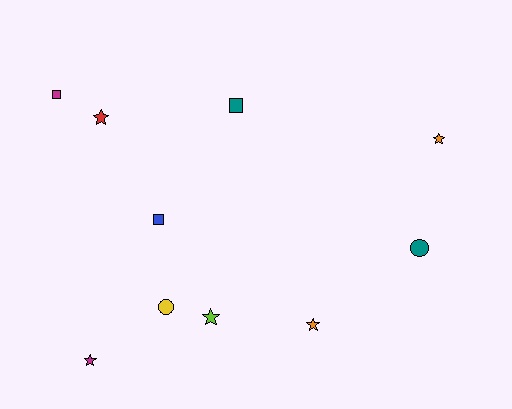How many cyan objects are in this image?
There are no cyan objects.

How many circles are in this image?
There are 2 circles.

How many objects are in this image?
There are 10 objects.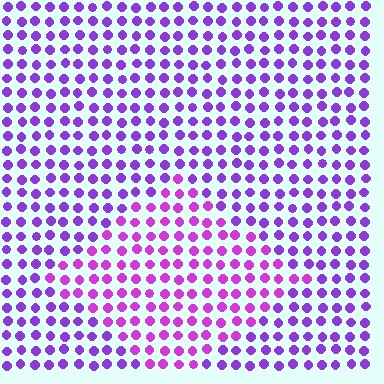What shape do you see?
I see a diamond.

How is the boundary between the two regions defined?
The boundary is defined purely by a slight shift in hue (about 26 degrees). Spacing, size, and orientation are identical on both sides.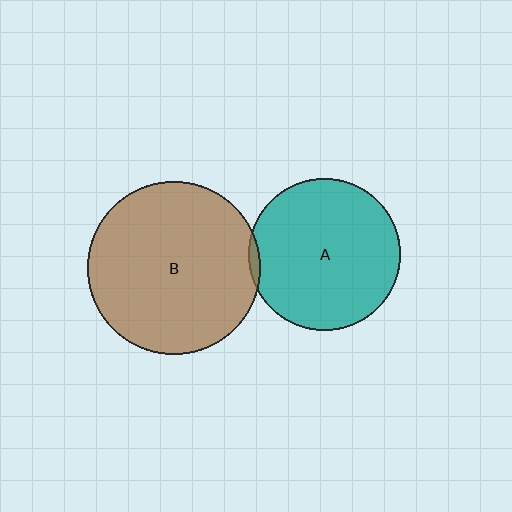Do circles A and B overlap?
Yes.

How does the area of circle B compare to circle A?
Approximately 1.3 times.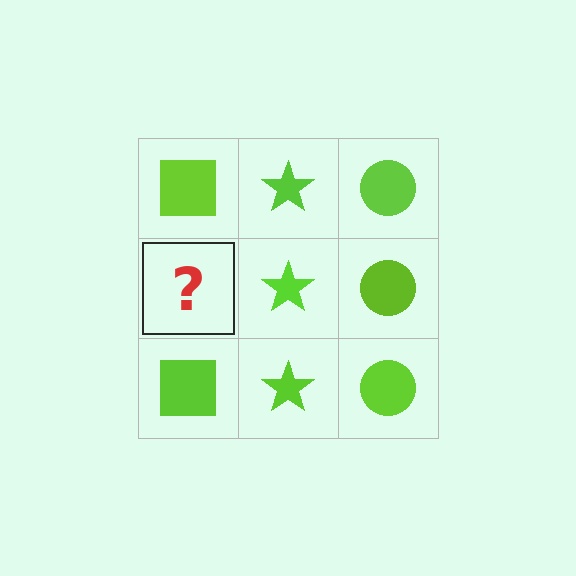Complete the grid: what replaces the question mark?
The question mark should be replaced with a lime square.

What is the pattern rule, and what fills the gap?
The rule is that each column has a consistent shape. The gap should be filled with a lime square.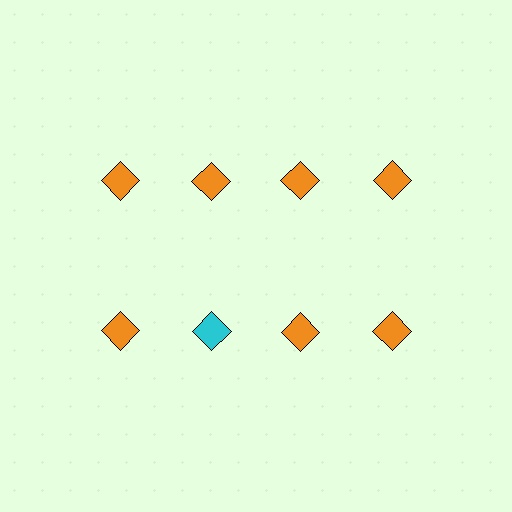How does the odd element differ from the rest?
It has a different color: cyan instead of orange.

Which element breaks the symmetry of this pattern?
The cyan diamond in the second row, second from left column breaks the symmetry. All other shapes are orange diamonds.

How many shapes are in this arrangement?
There are 8 shapes arranged in a grid pattern.